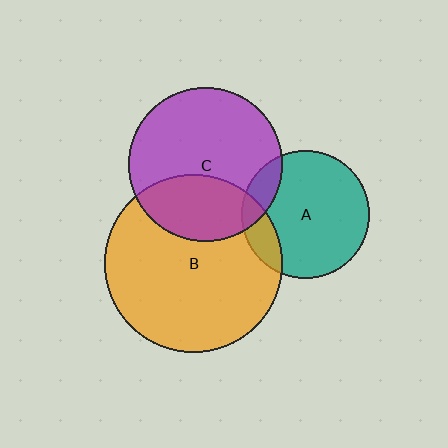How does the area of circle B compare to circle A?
Approximately 1.9 times.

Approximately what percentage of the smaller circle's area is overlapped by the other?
Approximately 35%.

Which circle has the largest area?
Circle B (orange).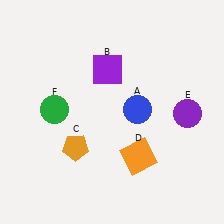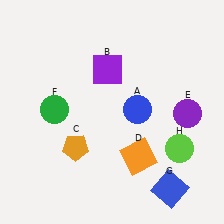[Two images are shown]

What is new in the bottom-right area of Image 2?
A blue square (G) was added in the bottom-right area of Image 2.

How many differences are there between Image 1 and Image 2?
There are 2 differences between the two images.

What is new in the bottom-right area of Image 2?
A lime circle (H) was added in the bottom-right area of Image 2.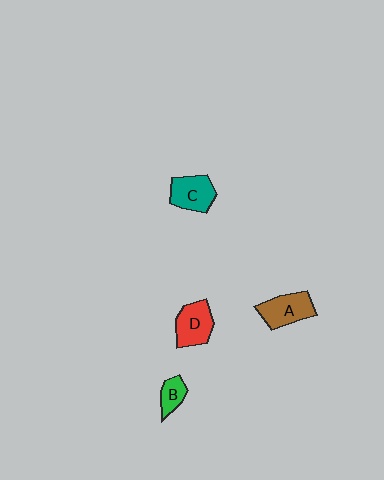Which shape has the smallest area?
Shape B (green).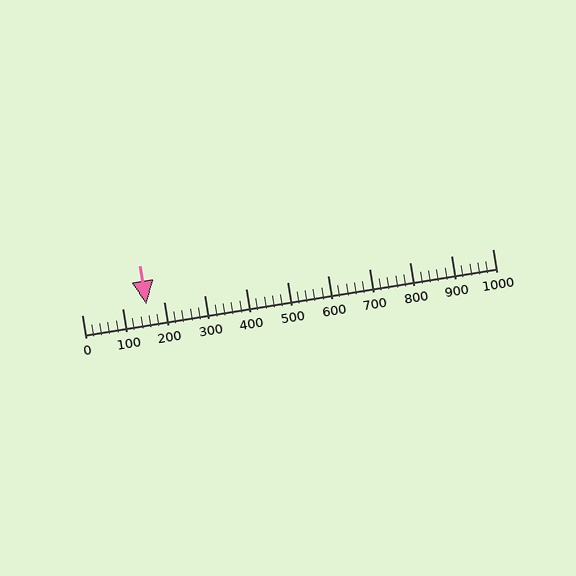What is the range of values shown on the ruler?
The ruler shows values from 0 to 1000.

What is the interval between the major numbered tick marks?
The major tick marks are spaced 100 units apart.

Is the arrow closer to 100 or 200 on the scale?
The arrow is closer to 200.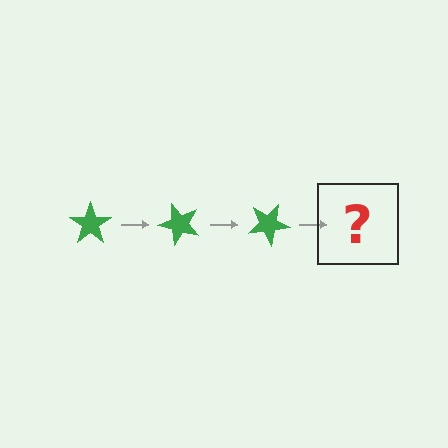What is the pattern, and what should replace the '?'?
The pattern is that the star rotates 50 degrees each step. The '?' should be a green star rotated 150 degrees.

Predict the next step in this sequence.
The next step is a green star rotated 150 degrees.